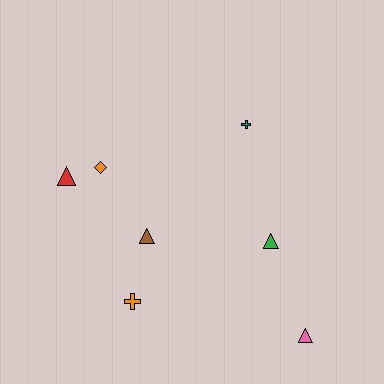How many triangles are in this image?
There are 4 triangles.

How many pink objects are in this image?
There is 1 pink object.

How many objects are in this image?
There are 7 objects.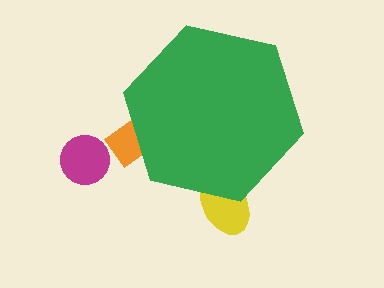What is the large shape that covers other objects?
A green hexagon.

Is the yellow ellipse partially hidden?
Yes, the yellow ellipse is partially hidden behind the green hexagon.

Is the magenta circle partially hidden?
No, the magenta circle is fully visible.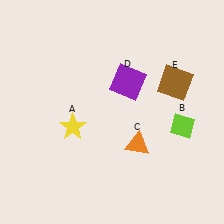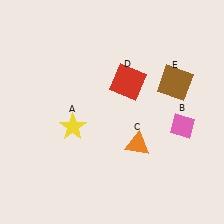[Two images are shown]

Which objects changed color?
B changed from lime to pink. D changed from purple to red.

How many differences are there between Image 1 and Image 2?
There are 2 differences between the two images.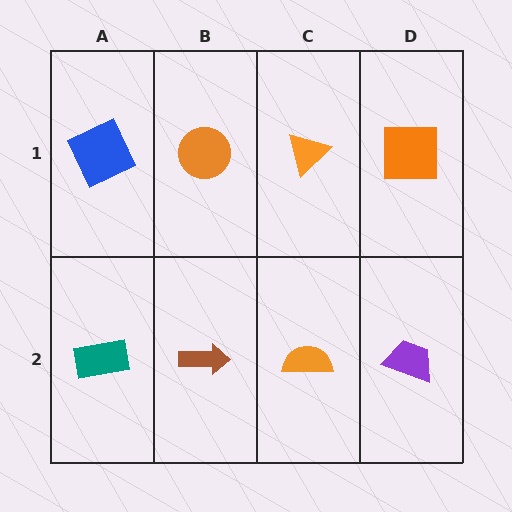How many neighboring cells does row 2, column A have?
2.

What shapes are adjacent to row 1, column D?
A purple trapezoid (row 2, column D), an orange triangle (row 1, column C).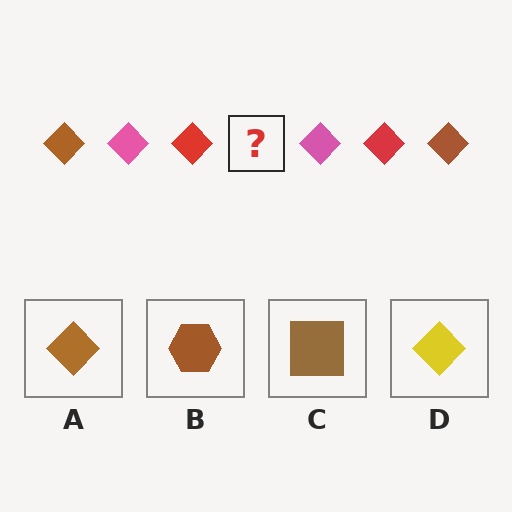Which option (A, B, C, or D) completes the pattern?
A.